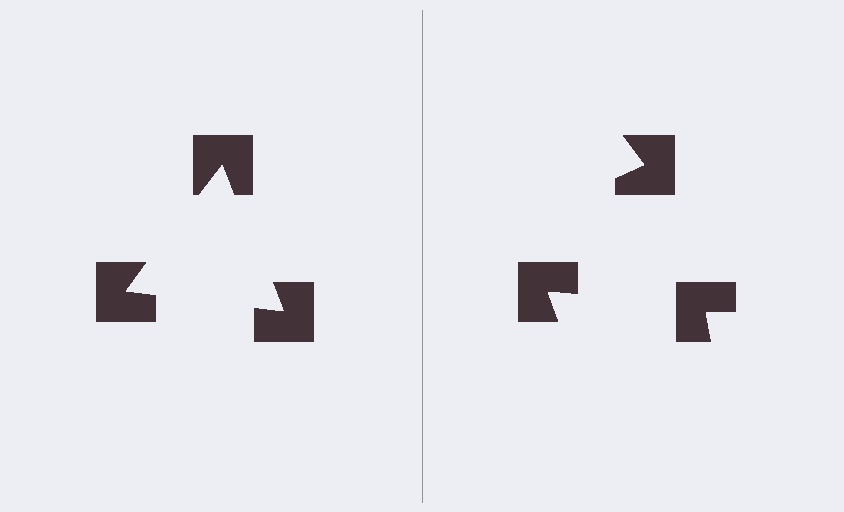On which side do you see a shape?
An illusory triangle appears on the left side. On the right side the wedge cuts are rotated, so no coherent shape forms.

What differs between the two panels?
The notched squares are positioned identically on both sides; only the wedge orientations differ. On the left they align to a triangle; on the right they are misaligned.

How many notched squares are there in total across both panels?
6 — 3 on each side.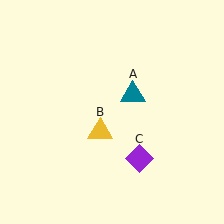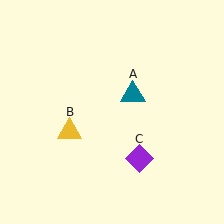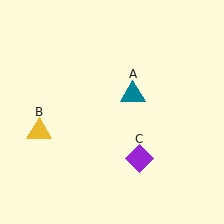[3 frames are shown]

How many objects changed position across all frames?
1 object changed position: yellow triangle (object B).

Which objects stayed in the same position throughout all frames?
Teal triangle (object A) and purple diamond (object C) remained stationary.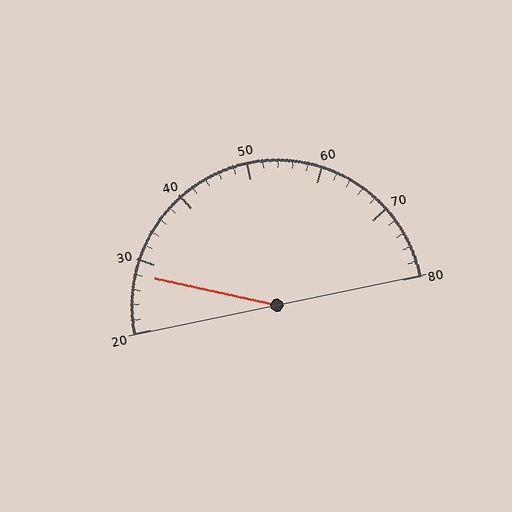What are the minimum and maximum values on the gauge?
The gauge ranges from 20 to 80.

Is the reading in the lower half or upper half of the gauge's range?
The reading is in the lower half of the range (20 to 80).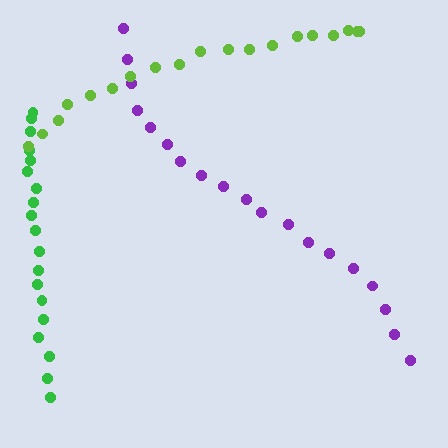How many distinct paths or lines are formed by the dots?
There are 3 distinct paths.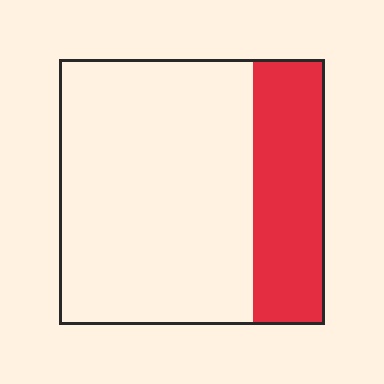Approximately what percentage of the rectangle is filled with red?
Approximately 25%.